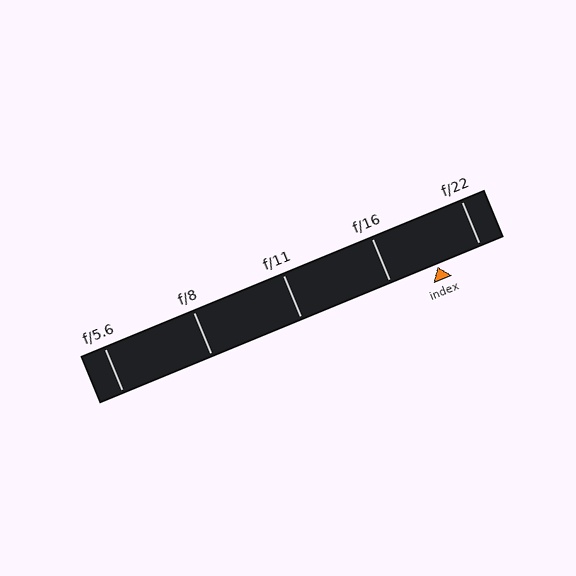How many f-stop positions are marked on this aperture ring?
There are 5 f-stop positions marked.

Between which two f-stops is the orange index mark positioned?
The index mark is between f/16 and f/22.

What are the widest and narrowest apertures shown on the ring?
The widest aperture shown is f/5.6 and the narrowest is f/22.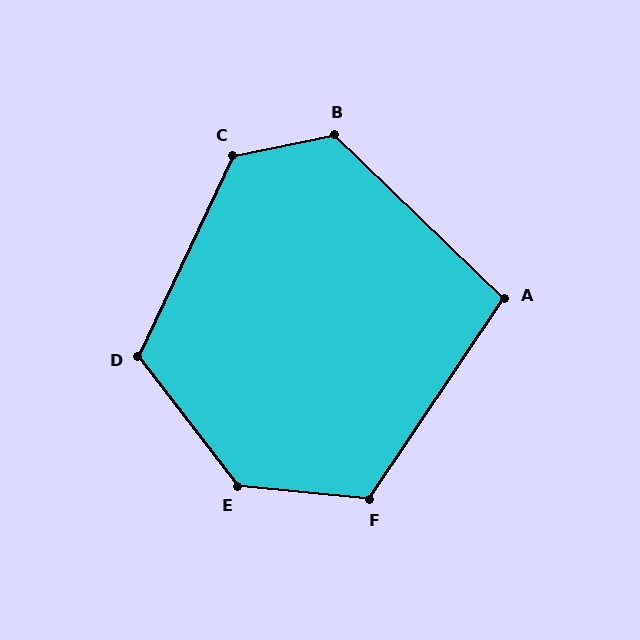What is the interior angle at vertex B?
Approximately 124 degrees (obtuse).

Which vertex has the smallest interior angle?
A, at approximately 100 degrees.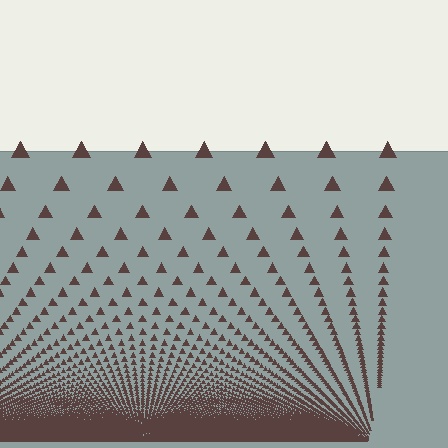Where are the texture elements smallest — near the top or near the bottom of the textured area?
Near the bottom.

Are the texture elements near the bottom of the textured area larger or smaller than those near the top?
Smaller. The gradient is inverted — elements near the bottom are smaller and denser.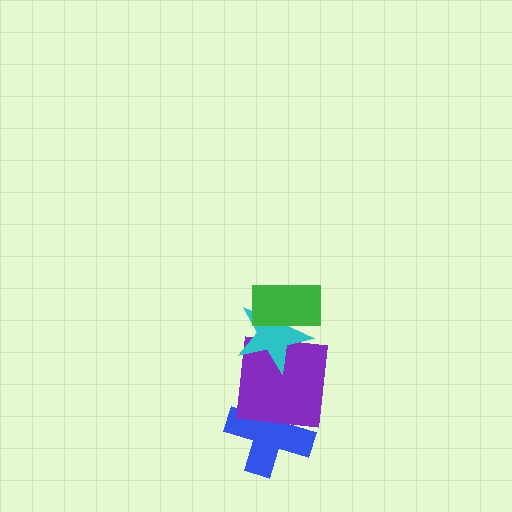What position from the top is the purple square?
The purple square is 3rd from the top.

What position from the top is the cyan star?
The cyan star is 2nd from the top.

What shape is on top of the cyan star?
The green rectangle is on top of the cyan star.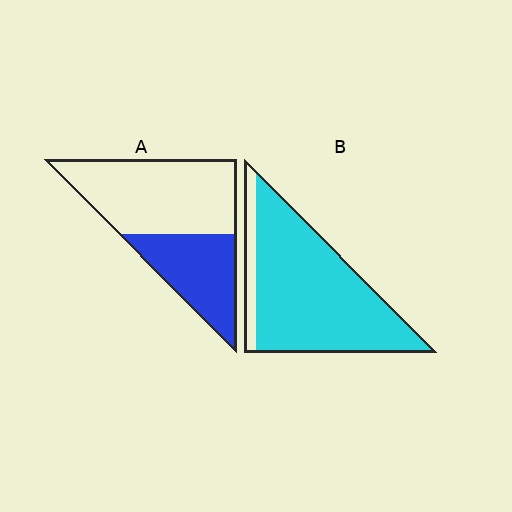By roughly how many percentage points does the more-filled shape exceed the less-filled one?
By roughly 50 percentage points (B over A).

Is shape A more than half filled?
No.